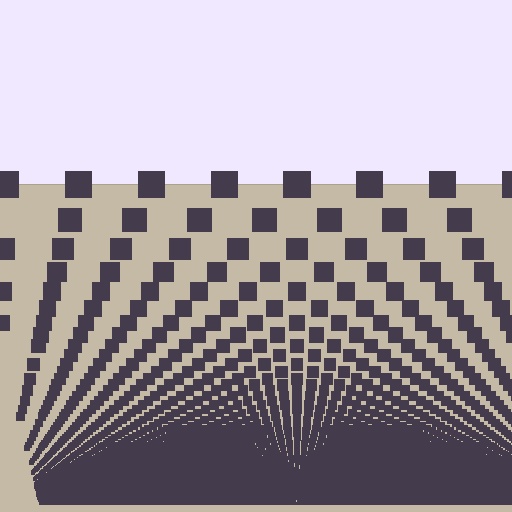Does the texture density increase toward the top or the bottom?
Density increases toward the bottom.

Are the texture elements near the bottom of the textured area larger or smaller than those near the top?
Smaller. The gradient is inverted — elements near the bottom are smaller and denser.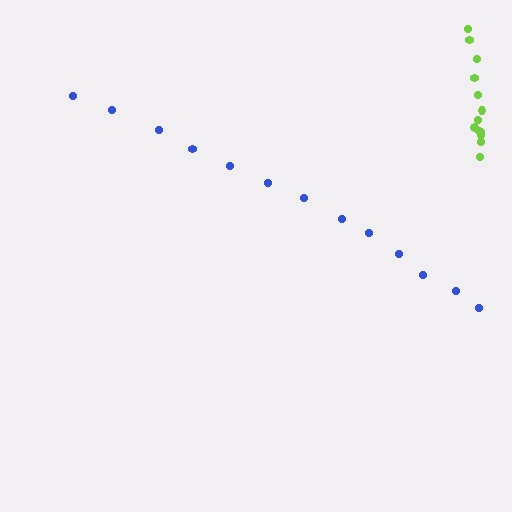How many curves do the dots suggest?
There are 2 distinct paths.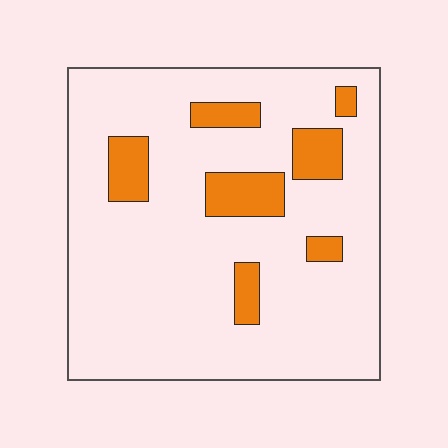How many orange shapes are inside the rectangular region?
7.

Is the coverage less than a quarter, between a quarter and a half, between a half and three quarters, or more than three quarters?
Less than a quarter.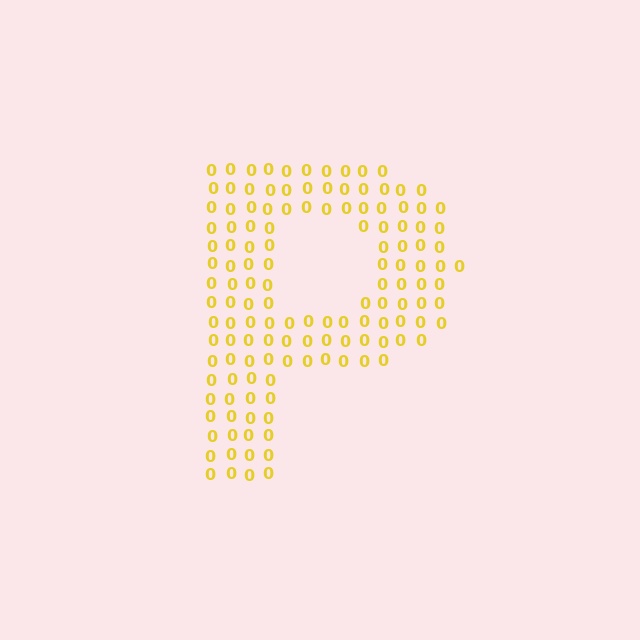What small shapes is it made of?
It is made of small digit 0's.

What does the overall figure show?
The overall figure shows the letter P.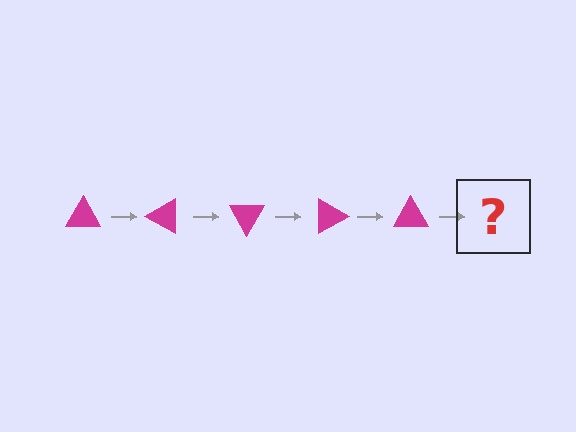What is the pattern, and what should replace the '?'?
The pattern is that the triangle rotates 30 degrees each step. The '?' should be a magenta triangle rotated 150 degrees.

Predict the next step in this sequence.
The next step is a magenta triangle rotated 150 degrees.